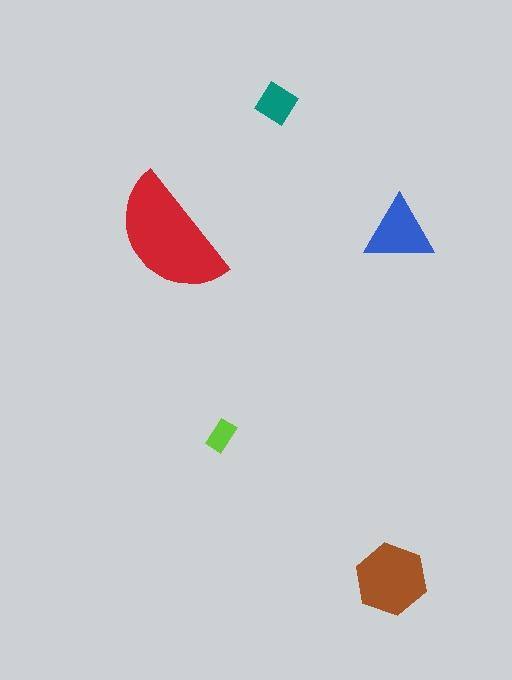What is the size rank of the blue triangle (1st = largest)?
3rd.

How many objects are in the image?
There are 5 objects in the image.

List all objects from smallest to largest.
The lime rectangle, the teal diamond, the blue triangle, the brown hexagon, the red semicircle.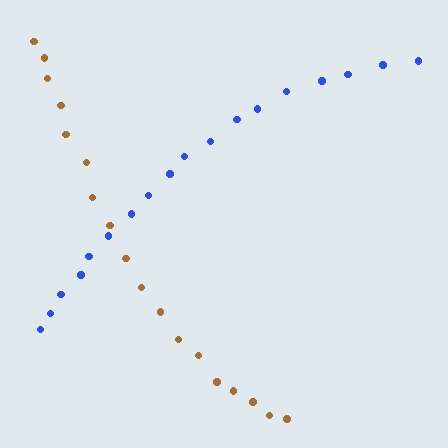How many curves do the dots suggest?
There are 2 distinct paths.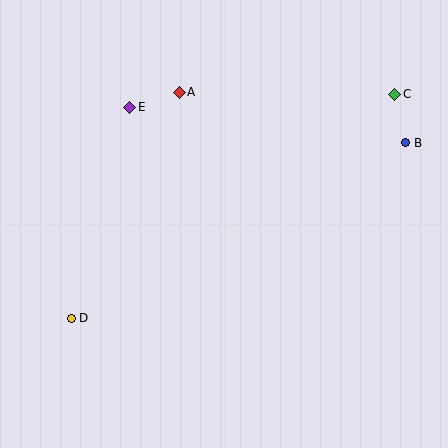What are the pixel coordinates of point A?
Point A is at (179, 92).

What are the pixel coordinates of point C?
Point C is at (395, 94).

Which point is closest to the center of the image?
Point A at (179, 92) is closest to the center.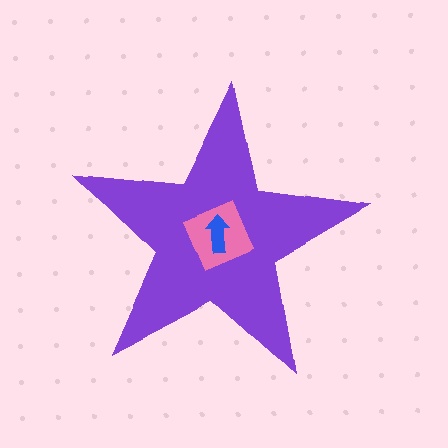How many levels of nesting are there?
3.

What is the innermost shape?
The blue arrow.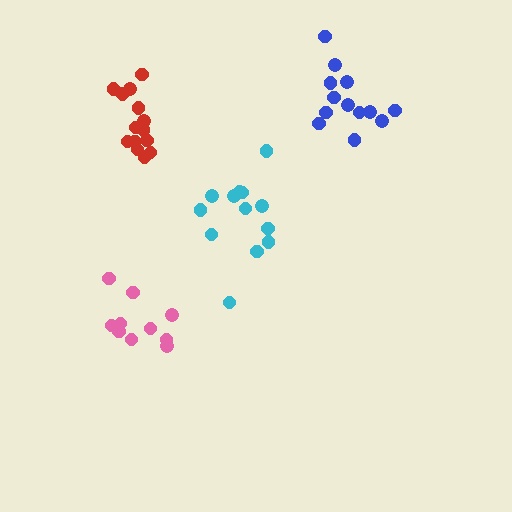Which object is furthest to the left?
The pink cluster is leftmost.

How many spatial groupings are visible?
There are 4 spatial groupings.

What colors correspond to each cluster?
The clusters are colored: blue, cyan, pink, red.